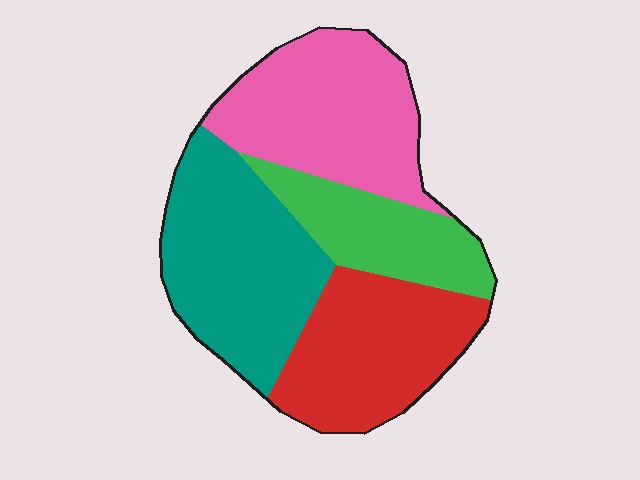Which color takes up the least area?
Green, at roughly 15%.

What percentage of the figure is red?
Red takes up about one quarter (1/4) of the figure.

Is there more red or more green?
Red.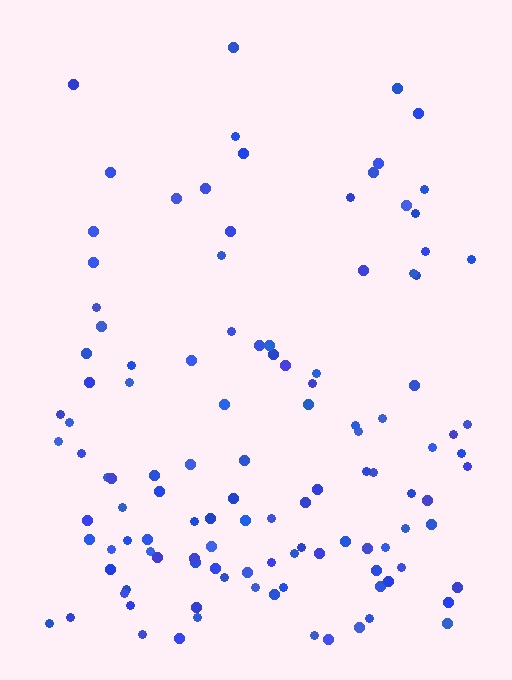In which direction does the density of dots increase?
From top to bottom, with the bottom side densest.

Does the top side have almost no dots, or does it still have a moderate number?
Still a moderate number, just noticeably fewer than the bottom.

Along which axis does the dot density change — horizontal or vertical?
Vertical.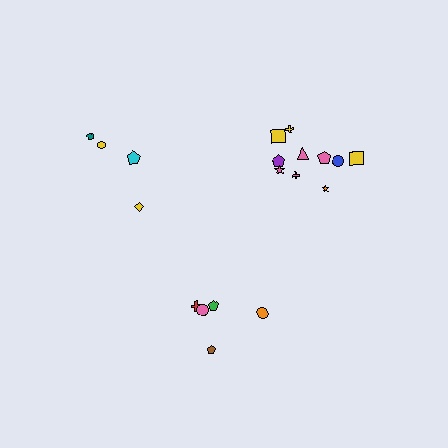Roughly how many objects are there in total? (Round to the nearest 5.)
Roughly 20 objects in total.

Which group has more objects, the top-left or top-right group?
The top-right group.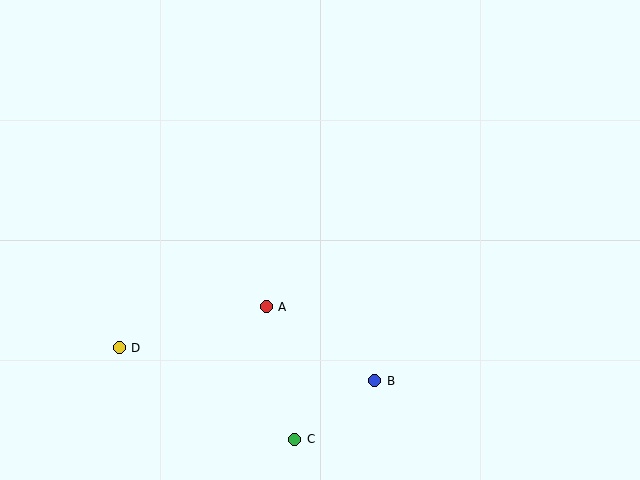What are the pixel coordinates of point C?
Point C is at (295, 439).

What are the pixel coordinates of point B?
Point B is at (375, 381).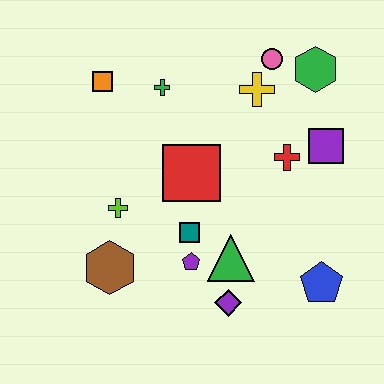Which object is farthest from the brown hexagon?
The green hexagon is farthest from the brown hexagon.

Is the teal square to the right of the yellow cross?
No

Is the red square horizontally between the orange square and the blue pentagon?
Yes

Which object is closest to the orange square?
The green cross is closest to the orange square.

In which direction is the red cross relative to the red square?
The red cross is to the right of the red square.